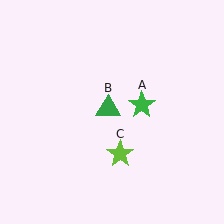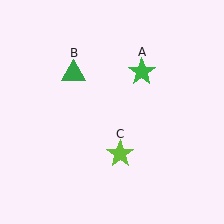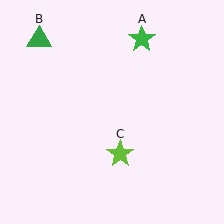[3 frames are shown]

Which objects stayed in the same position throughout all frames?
Lime star (object C) remained stationary.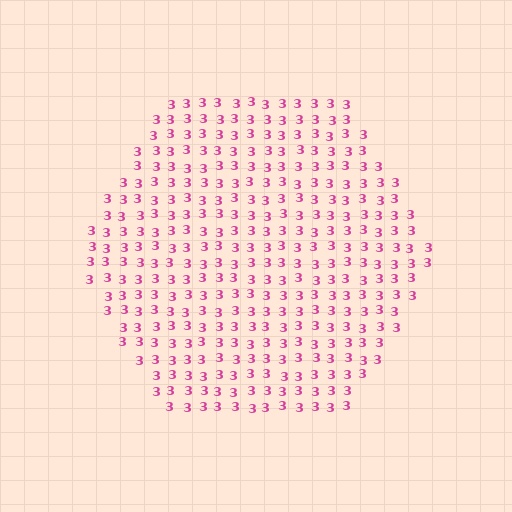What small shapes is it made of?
It is made of small digit 3's.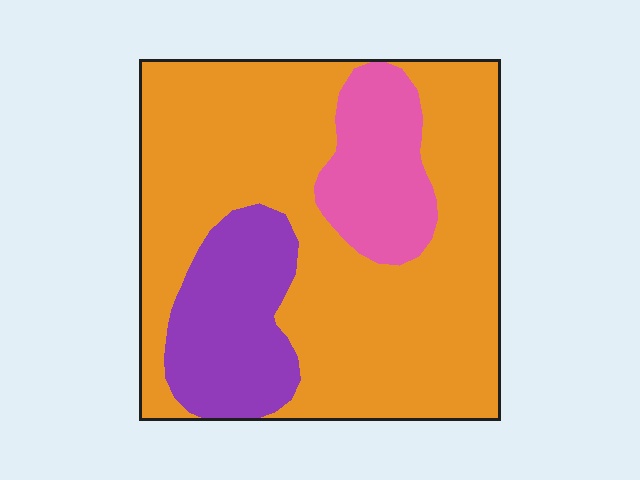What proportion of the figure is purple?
Purple takes up between a sixth and a third of the figure.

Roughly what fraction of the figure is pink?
Pink covers 14% of the figure.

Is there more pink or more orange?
Orange.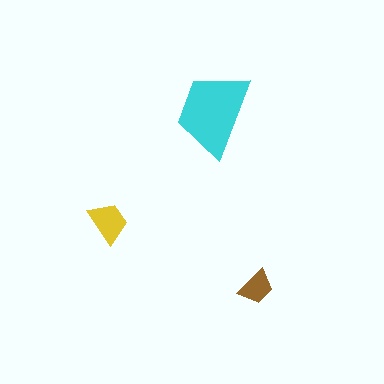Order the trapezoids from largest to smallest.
the cyan one, the yellow one, the brown one.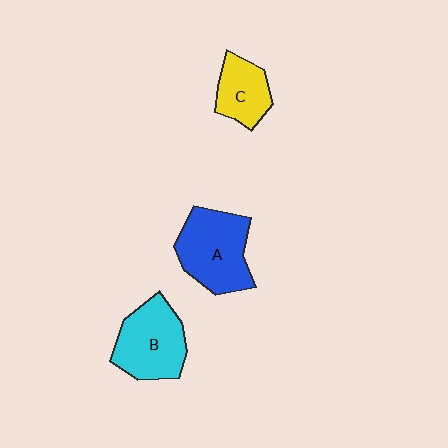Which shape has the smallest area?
Shape C (yellow).